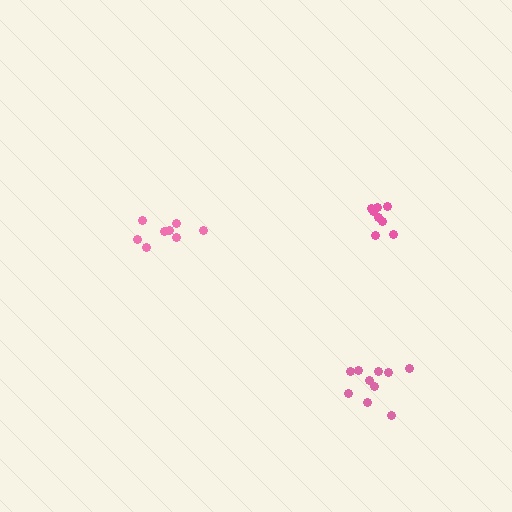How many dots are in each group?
Group 1: 8 dots, Group 2: 10 dots, Group 3: 8 dots (26 total).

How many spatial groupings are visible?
There are 3 spatial groupings.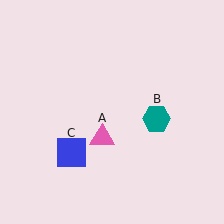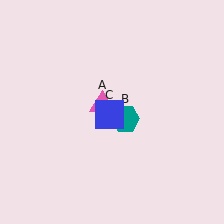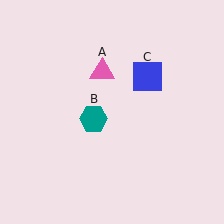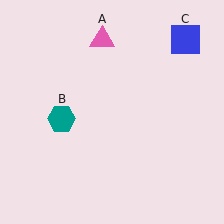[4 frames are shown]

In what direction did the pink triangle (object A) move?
The pink triangle (object A) moved up.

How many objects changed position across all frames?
3 objects changed position: pink triangle (object A), teal hexagon (object B), blue square (object C).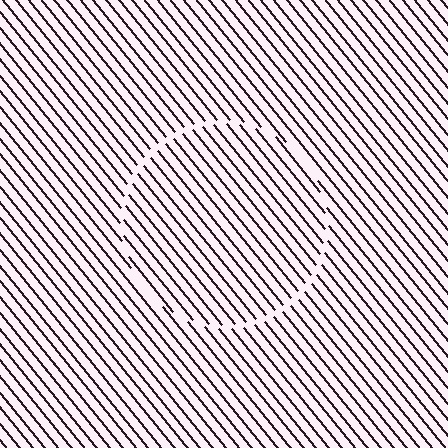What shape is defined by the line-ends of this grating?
An illusory circle. The interior of the shape contains the same grating, shifted by half a period — the contour is defined by the phase discontinuity where line-ends from the inner and outer gratings abut.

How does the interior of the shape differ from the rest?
The interior of the shape contains the same grating, shifted by half a period — the contour is defined by the phase discontinuity where line-ends from the inner and outer gratings abut.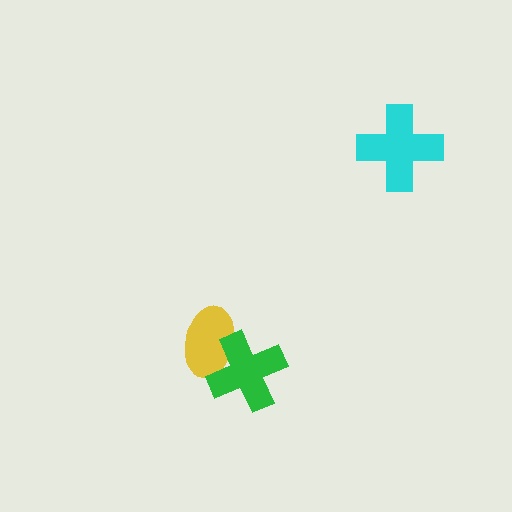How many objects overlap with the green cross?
1 object overlaps with the green cross.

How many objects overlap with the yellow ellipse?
1 object overlaps with the yellow ellipse.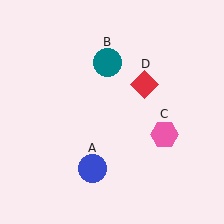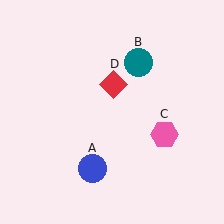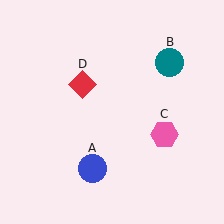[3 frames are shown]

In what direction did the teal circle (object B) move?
The teal circle (object B) moved right.